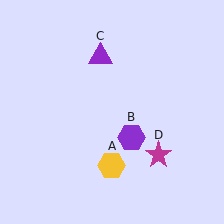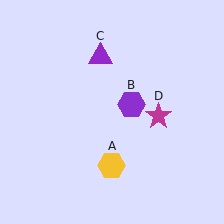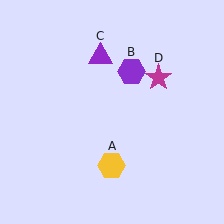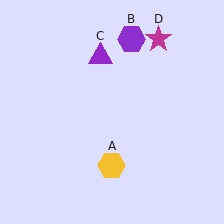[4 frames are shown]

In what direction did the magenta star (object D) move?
The magenta star (object D) moved up.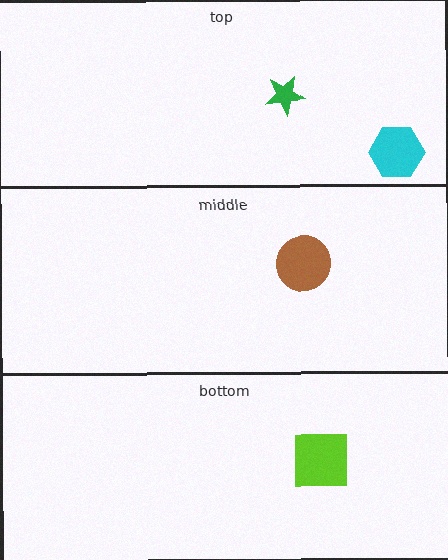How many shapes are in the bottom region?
1.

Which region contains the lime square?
The bottom region.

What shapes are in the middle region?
The brown circle.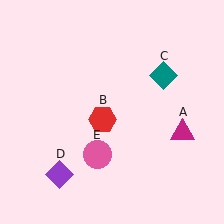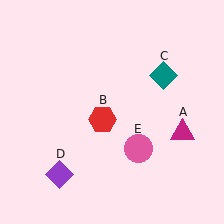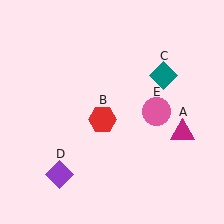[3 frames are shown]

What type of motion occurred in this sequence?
The pink circle (object E) rotated counterclockwise around the center of the scene.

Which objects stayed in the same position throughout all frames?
Magenta triangle (object A) and red hexagon (object B) and teal diamond (object C) and purple diamond (object D) remained stationary.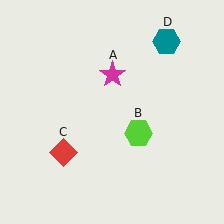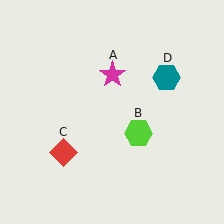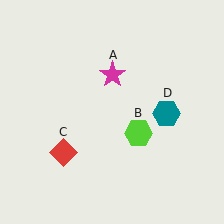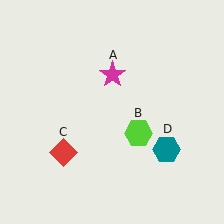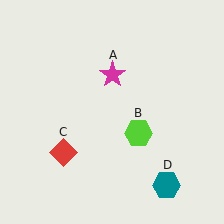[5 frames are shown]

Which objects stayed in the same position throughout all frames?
Magenta star (object A) and lime hexagon (object B) and red diamond (object C) remained stationary.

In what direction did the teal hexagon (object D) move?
The teal hexagon (object D) moved down.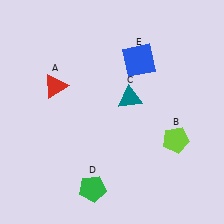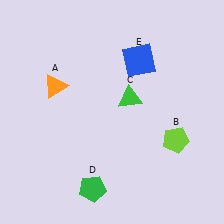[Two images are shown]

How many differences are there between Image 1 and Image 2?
There are 2 differences between the two images.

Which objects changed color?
A changed from red to orange. C changed from teal to green.